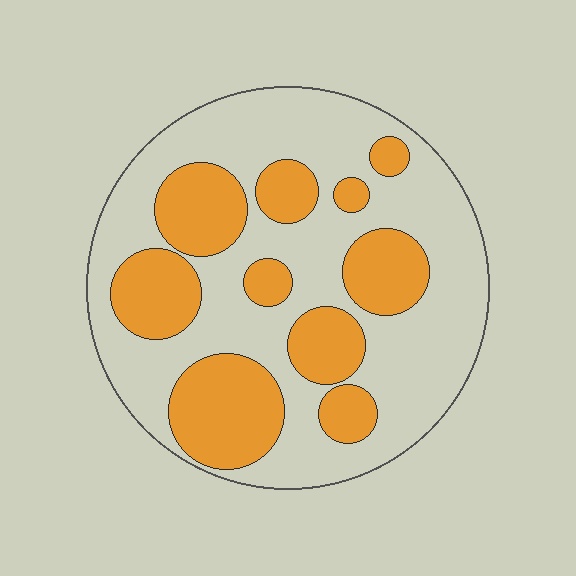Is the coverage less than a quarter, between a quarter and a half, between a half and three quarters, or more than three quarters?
Between a quarter and a half.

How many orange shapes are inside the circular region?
10.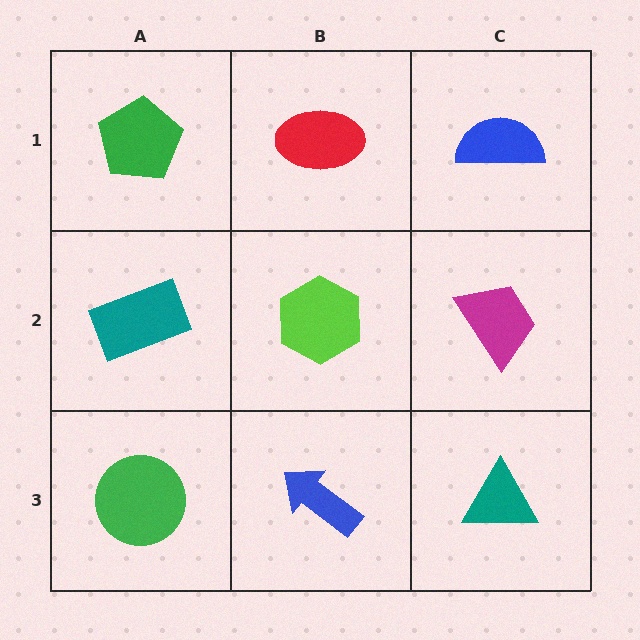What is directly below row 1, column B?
A lime hexagon.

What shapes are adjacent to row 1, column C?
A magenta trapezoid (row 2, column C), a red ellipse (row 1, column B).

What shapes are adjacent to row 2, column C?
A blue semicircle (row 1, column C), a teal triangle (row 3, column C), a lime hexagon (row 2, column B).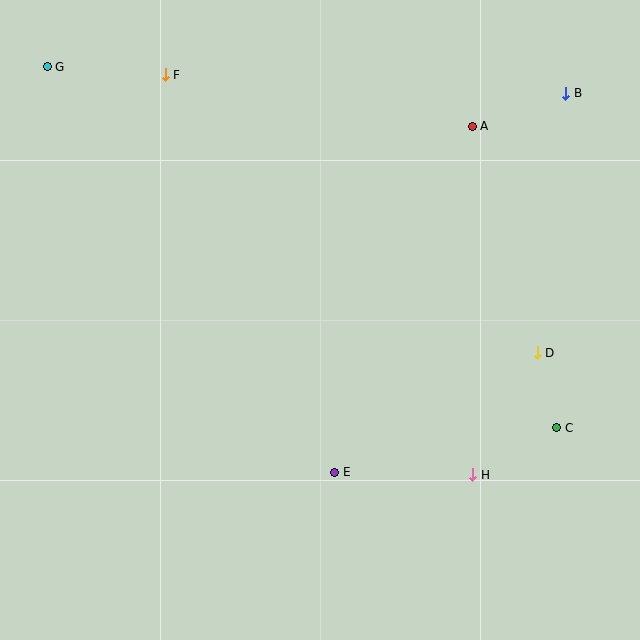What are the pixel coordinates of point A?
Point A is at (472, 126).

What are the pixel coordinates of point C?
Point C is at (557, 428).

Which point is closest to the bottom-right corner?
Point C is closest to the bottom-right corner.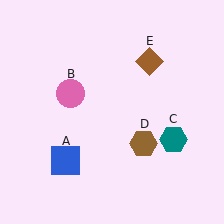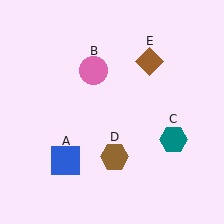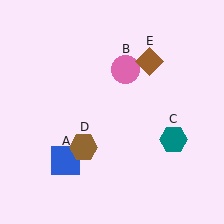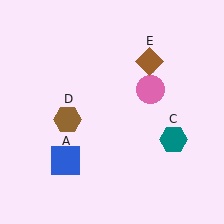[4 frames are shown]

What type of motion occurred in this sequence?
The pink circle (object B), brown hexagon (object D) rotated clockwise around the center of the scene.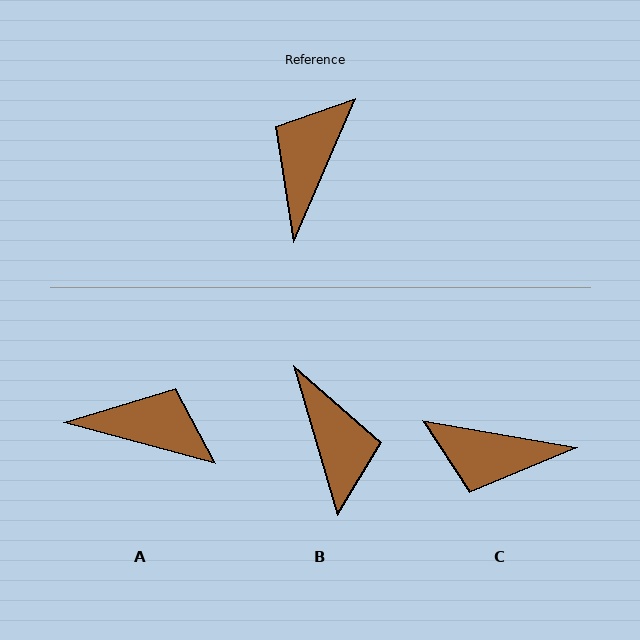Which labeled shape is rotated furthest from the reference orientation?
B, about 140 degrees away.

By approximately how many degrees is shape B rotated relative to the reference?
Approximately 140 degrees clockwise.